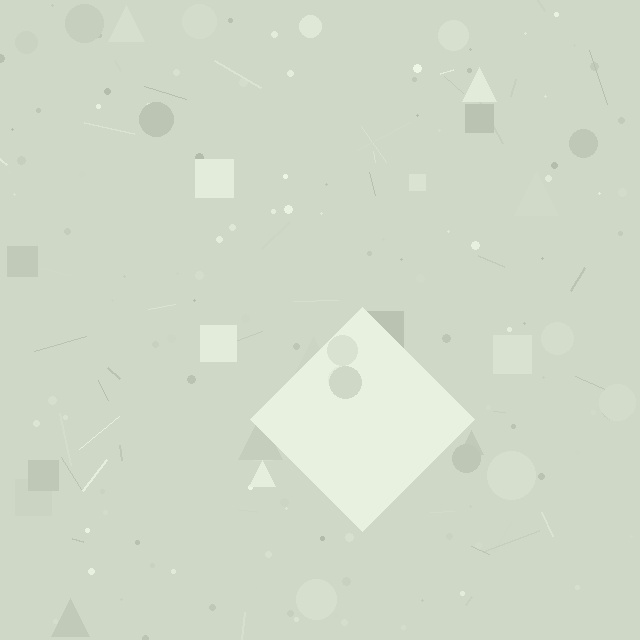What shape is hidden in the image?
A diamond is hidden in the image.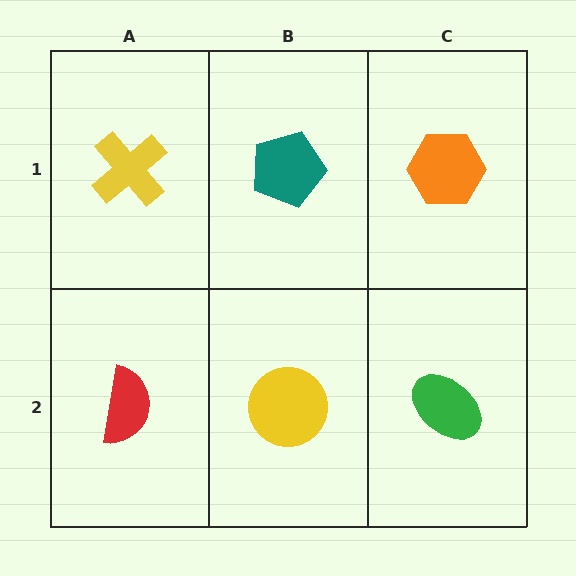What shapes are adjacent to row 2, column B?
A teal pentagon (row 1, column B), a red semicircle (row 2, column A), a green ellipse (row 2, column C).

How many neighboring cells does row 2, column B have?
3.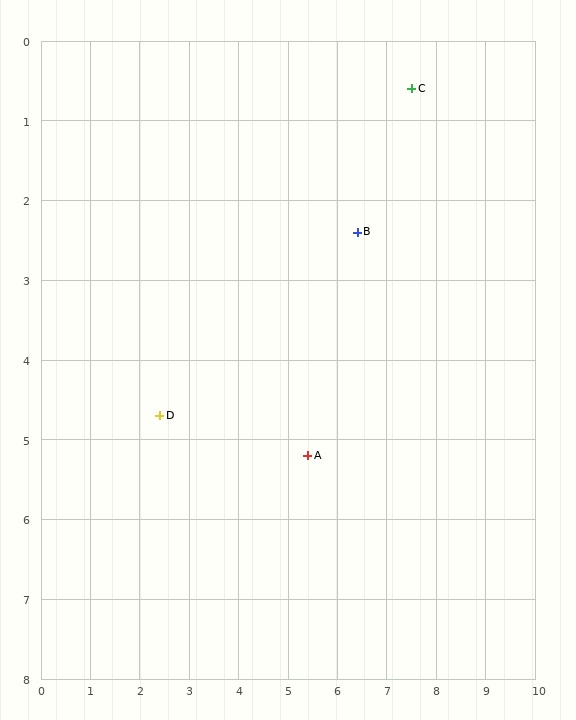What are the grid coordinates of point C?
Point C is at approximately (7.5, 0.6).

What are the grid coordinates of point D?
Point D is at approximately (2.4, 4.7).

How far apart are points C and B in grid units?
Points C and B are about 2.1 grid units apart.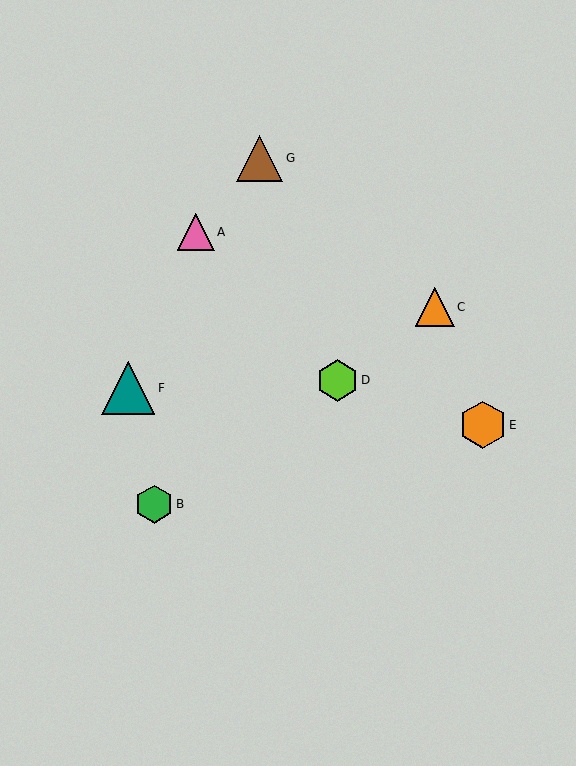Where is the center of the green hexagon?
The center of the green hexagon is at (154, 504).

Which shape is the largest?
The teal triangle (labeled F) is the largest.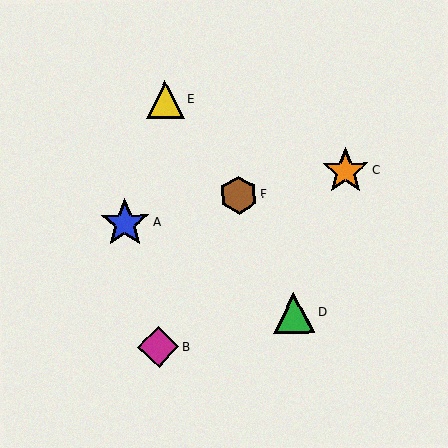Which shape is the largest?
The blue star (labeled A) is the largest.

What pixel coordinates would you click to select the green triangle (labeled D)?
Click at (294, 312) to select the green triangle D.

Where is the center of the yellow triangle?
The center of the yellow triangle is at (165, 99).